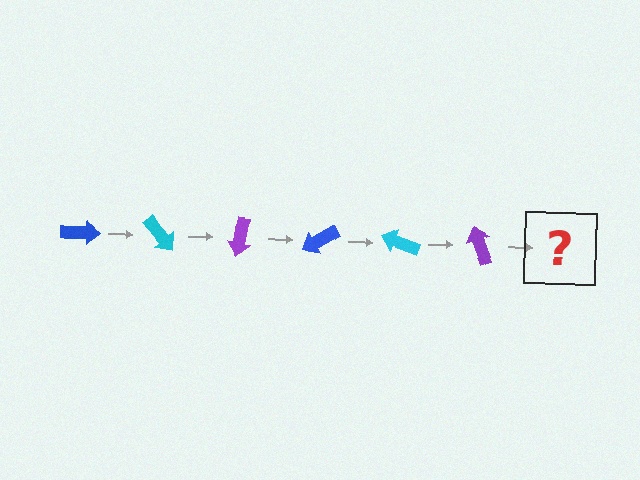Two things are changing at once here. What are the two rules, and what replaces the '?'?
The two rules are that it rotates 50 degrees each step and the color cycles through blue, cyan, and purple. The '?' should be a blue arrow, rotated 300 degrees from the start.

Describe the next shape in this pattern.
It should be a blue arrow, rotated 300 degrees from the start.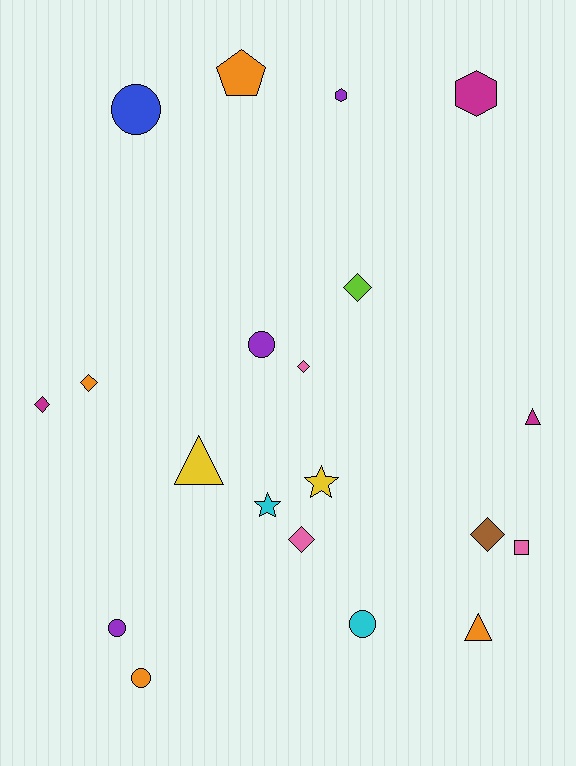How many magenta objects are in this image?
There are 3 magenta objects.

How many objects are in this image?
There are 20 objects.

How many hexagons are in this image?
There are 2 hexagons.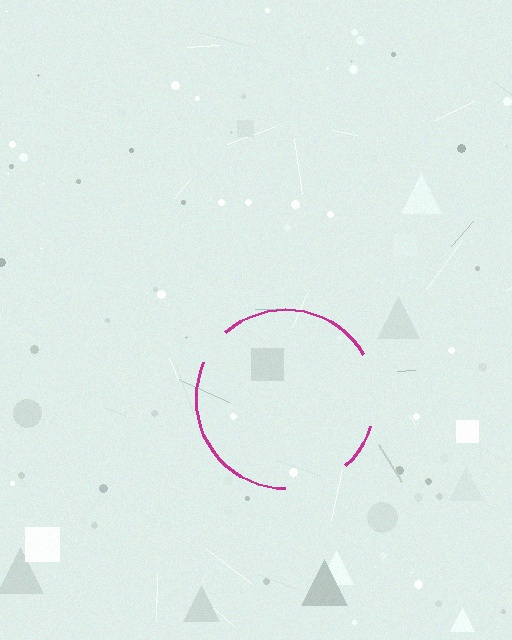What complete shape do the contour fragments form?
The contour fragments form a circle.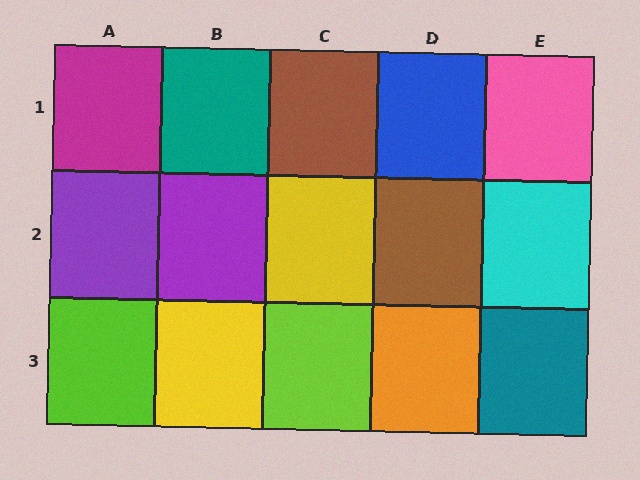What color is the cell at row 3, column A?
Lime.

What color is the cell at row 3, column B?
Yellow.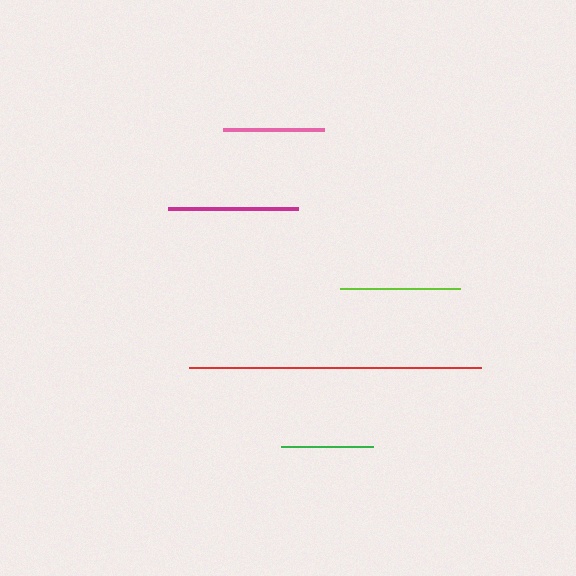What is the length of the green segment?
The green segment is approximately 92 pixels long.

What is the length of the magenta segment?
The magenta segment is approximately 130 pixels long.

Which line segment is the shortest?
The green line is the shortest at approximately 92 pixels.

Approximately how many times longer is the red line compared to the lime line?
The red line is approximately 2.4 times the length of the lime line.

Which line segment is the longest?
The red line is the longest at approximately 292 pixels.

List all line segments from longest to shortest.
From longest to shortest: red, magenta, lime, pink, green.